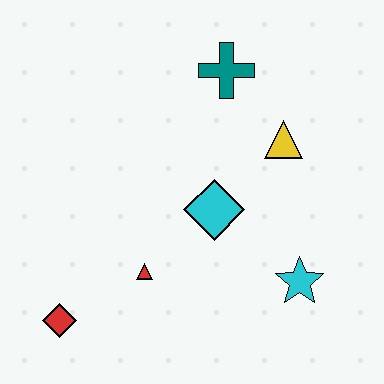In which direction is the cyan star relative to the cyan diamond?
The cyan star is to the right of the cyan diamond.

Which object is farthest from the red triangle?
The teal cross is farthest from the red triangle.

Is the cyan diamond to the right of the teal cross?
No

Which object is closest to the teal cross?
The yellow triangle is closest to the teal cross.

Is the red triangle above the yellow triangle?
No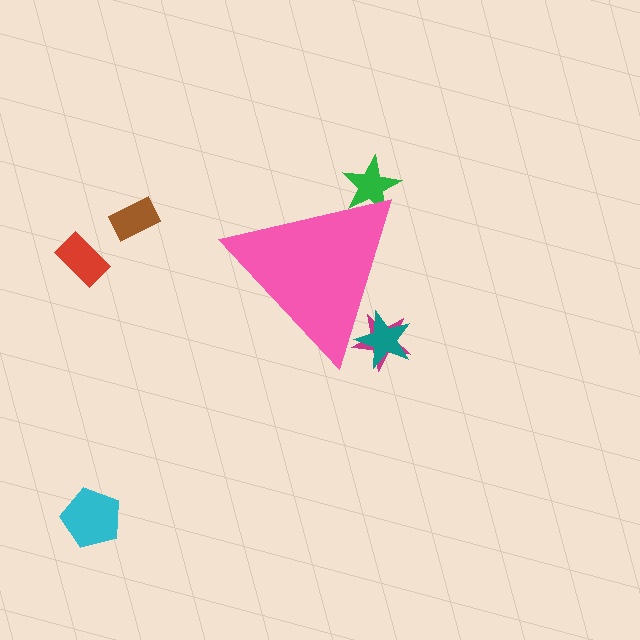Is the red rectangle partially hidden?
No, the red rectangle is fully visible.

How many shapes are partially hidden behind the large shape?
3 shapes are partially hidden.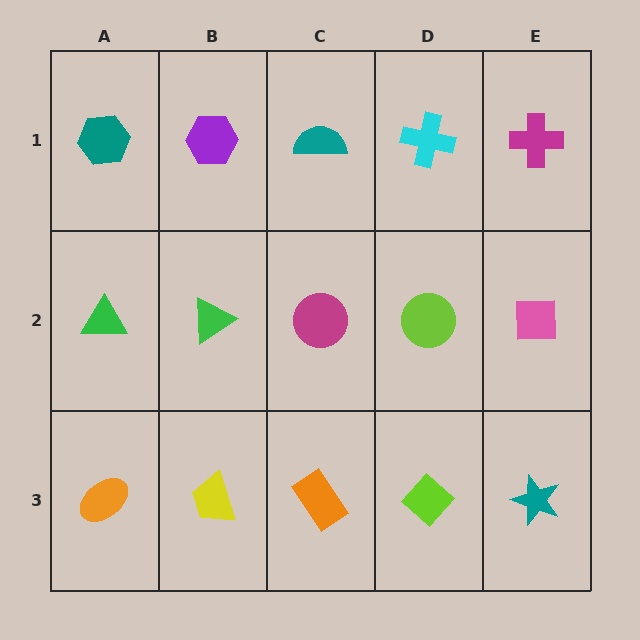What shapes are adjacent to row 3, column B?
A green triangle (row 2, column B), an orange ellipse (row 3, column A), an orange rectangle (row 3, column C).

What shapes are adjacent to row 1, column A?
A green triangle (row 2, column A), a purple hexagon (row 1, column B).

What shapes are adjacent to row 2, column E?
A magenta cross (row 1, column E), a teal star (row 3, column E), a lime circle (row 2, column D).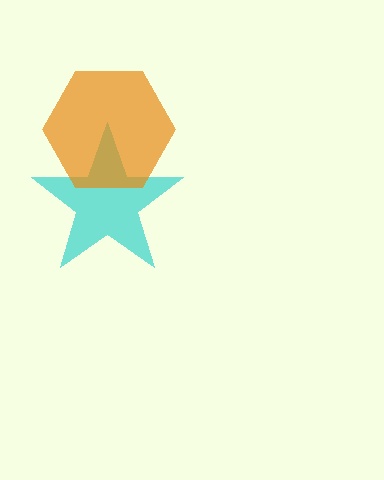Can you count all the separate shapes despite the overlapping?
Yes, there are 2 separate shapes.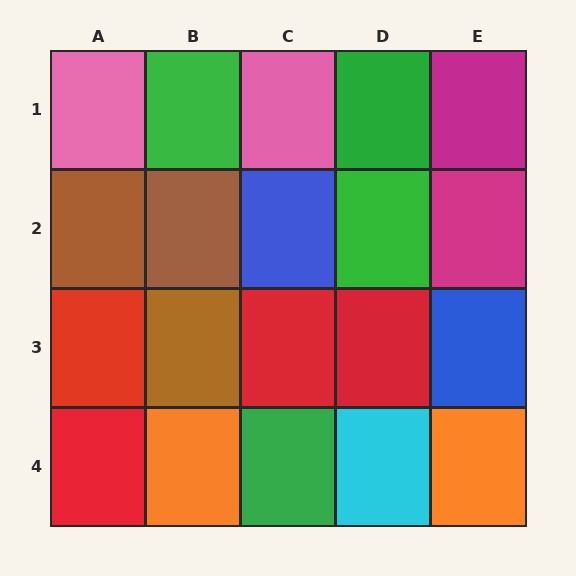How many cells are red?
4 cells are red.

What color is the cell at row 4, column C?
Green.